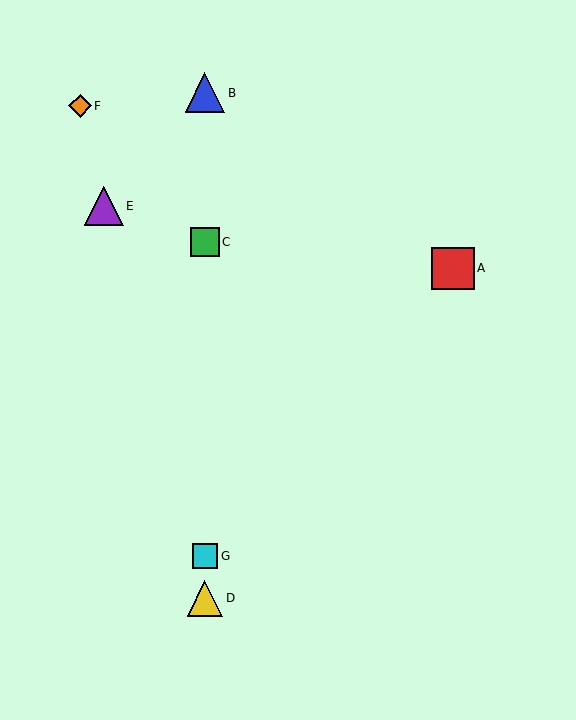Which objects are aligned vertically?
Objects B, C, D, G are aligned vertically.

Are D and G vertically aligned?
Yes, both are at x≈205.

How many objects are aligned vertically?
4 objects (B, C, D, G) are aligned vertically.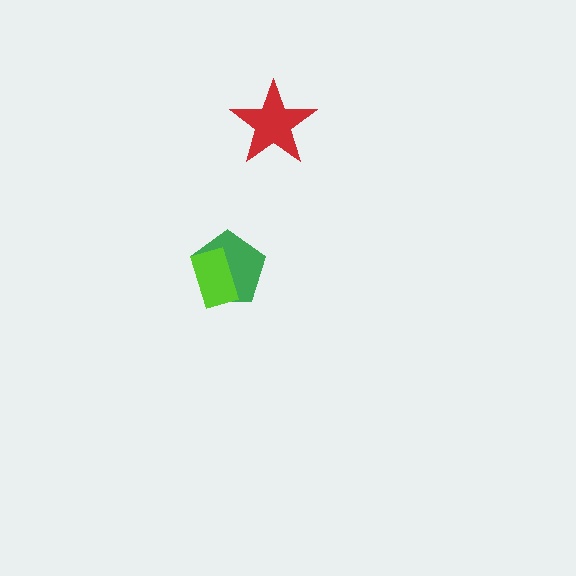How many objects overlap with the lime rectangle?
1 object overlaps with the lime rectangle.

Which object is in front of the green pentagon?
The lime rectangle is in front of the green pentagon.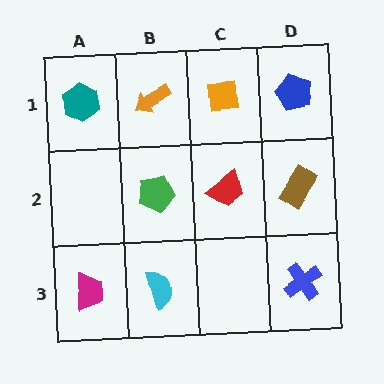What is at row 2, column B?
A green pentagon.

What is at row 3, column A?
A magenta trapezoid.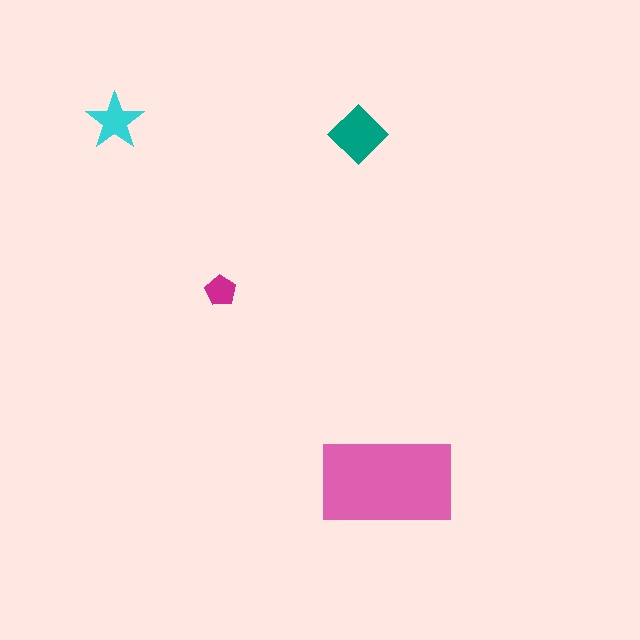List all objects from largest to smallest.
The pink rectangle, the teal diamond, the cyan star, the magenta pentagon.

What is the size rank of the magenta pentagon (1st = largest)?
4th.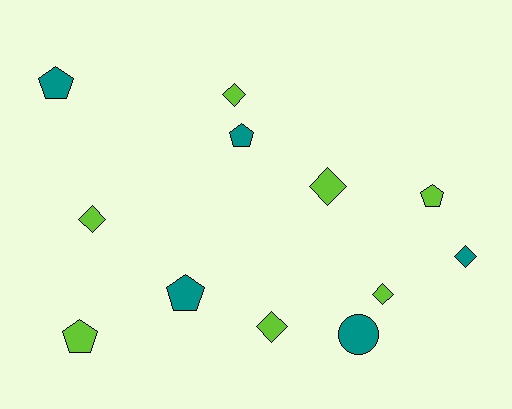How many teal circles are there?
There is 1 teal circle.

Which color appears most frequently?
Lime, with 7 objects.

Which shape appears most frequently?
Diamond, with 6 objects.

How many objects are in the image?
There are 12 objects.